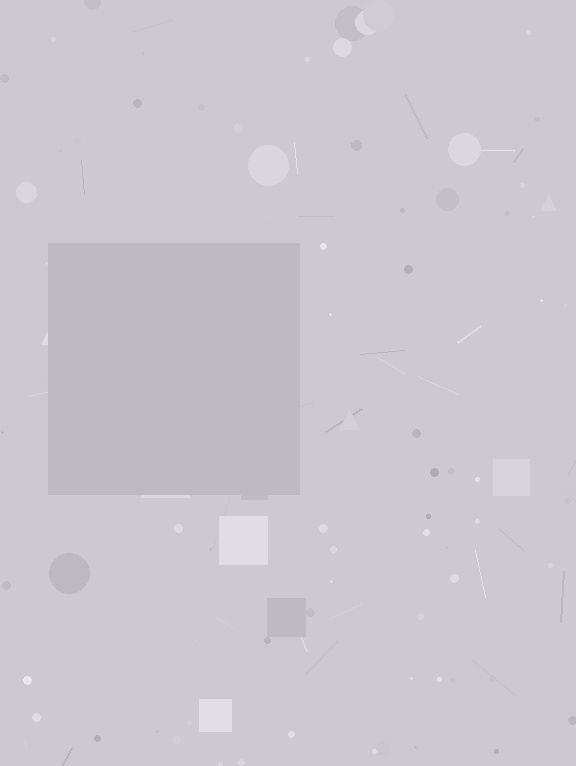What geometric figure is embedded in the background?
A square is embedded in the background.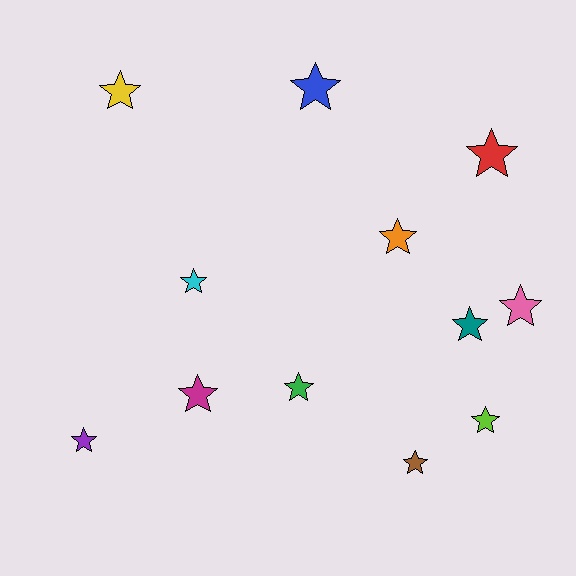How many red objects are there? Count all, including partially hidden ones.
There is 1 red object.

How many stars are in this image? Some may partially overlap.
There are 12 stars.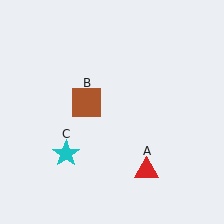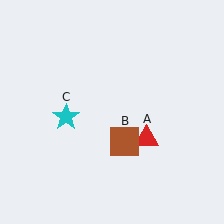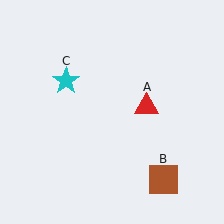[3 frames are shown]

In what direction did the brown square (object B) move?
The brown square (object B) moved down and to the right.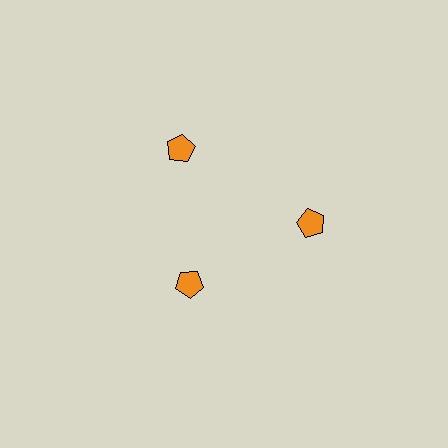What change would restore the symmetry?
The symmetry would be restored by moving it outward, back onto the ring so that all 3 pentagons sit at equal angles and equal distance from the center.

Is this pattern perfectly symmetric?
No. The 3 orange pentagons are arranged in a ring, but one element near the 7 o'clock position is pulled inward toward the center, breaking the 3-fold rotational symmetry.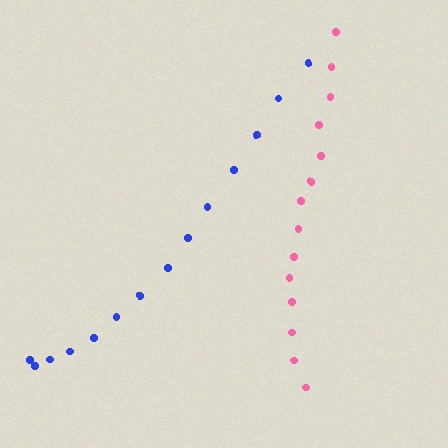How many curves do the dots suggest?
There are 2 distinct paths.